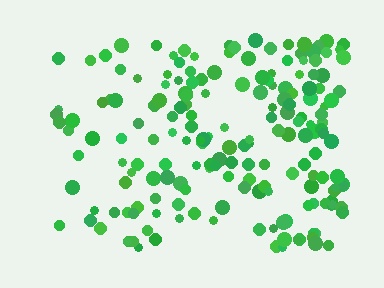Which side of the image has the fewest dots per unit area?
The left.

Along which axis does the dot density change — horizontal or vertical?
Horizontal.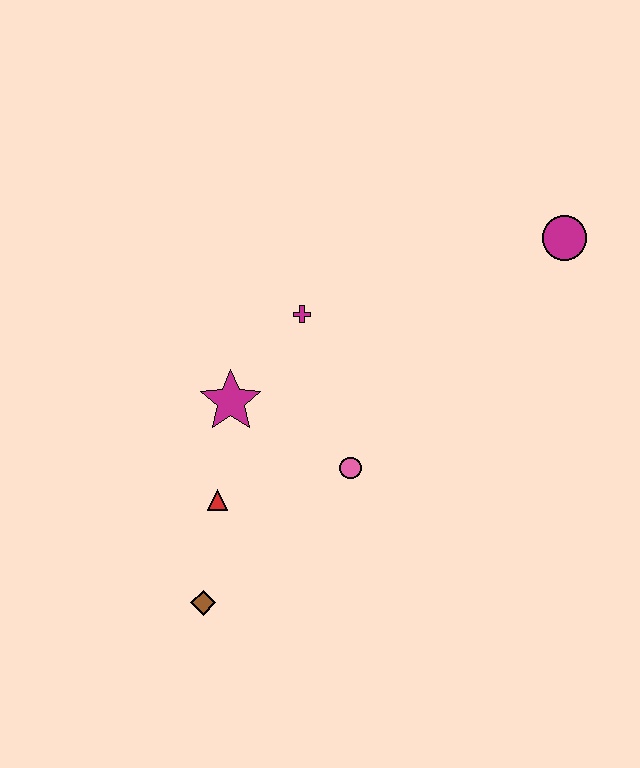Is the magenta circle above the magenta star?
Yes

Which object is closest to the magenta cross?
The magenta star is closest to the magenta cross.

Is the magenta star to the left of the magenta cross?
Yes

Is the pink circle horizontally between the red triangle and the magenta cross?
No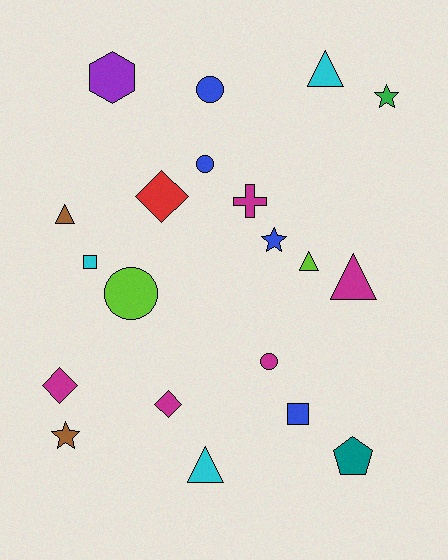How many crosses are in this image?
There is 1 cross.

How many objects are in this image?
There are 20 objects.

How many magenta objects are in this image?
There are 5 magenta objects.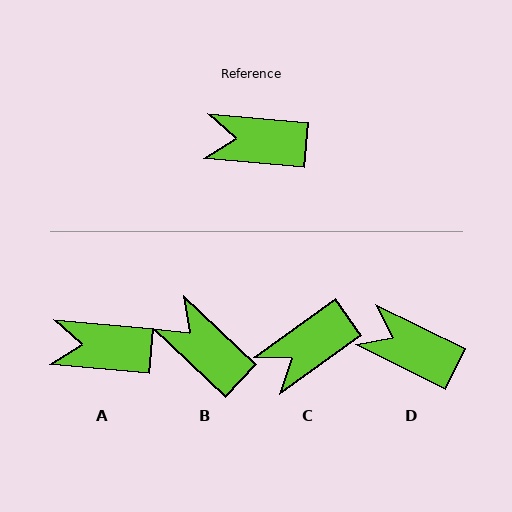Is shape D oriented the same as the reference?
No, it is off by about 21 degrees.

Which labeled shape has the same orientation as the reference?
A.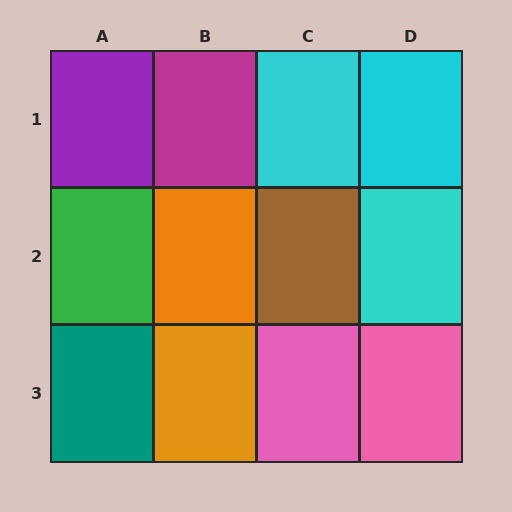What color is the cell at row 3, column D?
Pink.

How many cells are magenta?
1 cell is magenta.